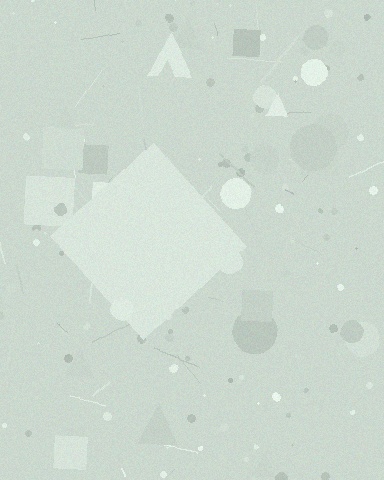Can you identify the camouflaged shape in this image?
The camouflaged shape is a diamond.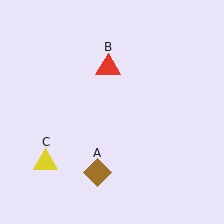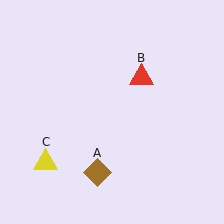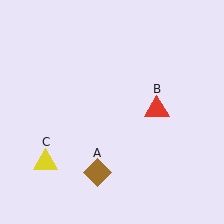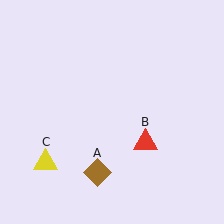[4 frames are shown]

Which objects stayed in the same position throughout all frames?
Brown diamond (object A) and yellow triangle (object C) remained stationary.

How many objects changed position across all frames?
1 object changed position: red triangle (object B).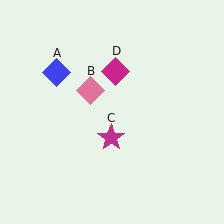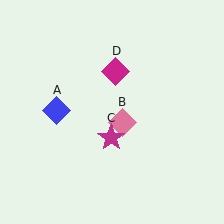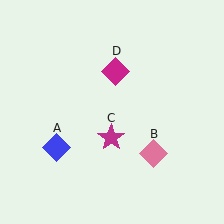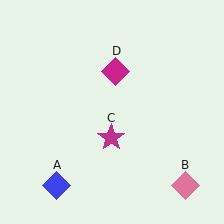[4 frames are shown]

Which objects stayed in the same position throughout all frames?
Magenta star (object C) and magenta diamond (object D) remained stationary.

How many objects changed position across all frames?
2 objects changed position: blue diamond (object A), pink diamond (object B).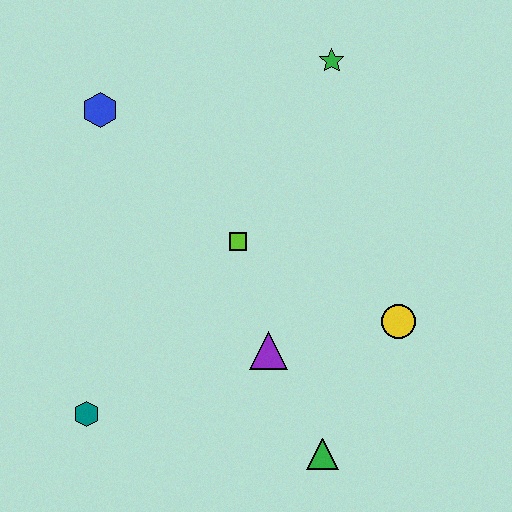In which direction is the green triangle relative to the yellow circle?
The green triangle is below the yellow circle.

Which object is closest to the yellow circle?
The purple triangle is closest to the yellow circle.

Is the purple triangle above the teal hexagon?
Yes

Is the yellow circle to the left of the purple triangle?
No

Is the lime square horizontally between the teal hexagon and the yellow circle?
Yes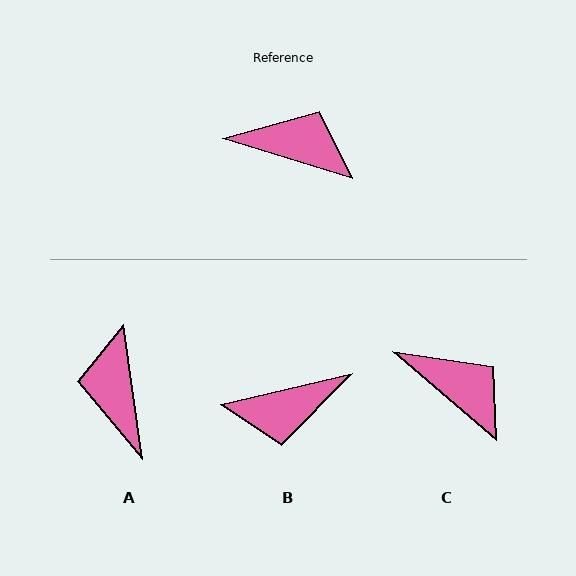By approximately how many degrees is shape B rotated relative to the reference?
Approximately 150 degrees clockwise.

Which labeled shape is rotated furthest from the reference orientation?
B, about 150 degrees away.